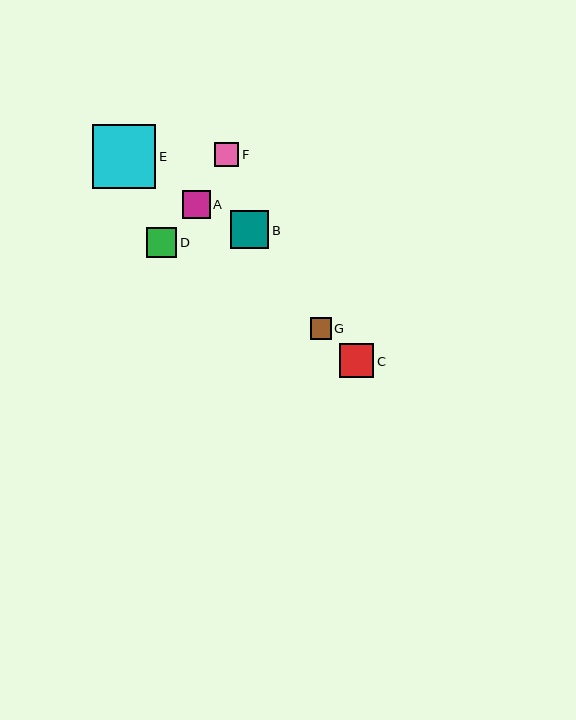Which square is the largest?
Square E is the largest with a size of approximately 64 pixels.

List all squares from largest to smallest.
From largest to smallest: E, B, C, D, A, F, G.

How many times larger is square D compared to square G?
Square D is approximately 1.4 times the size of square G.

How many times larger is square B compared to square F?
Square B is approximately 1.6 times the size of square F.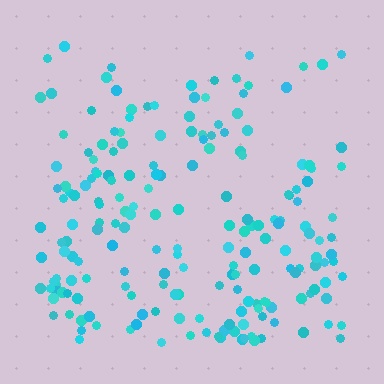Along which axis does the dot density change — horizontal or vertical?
Vertical.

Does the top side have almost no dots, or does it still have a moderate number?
Still a moderate number, just noticeably fewer than the bottom.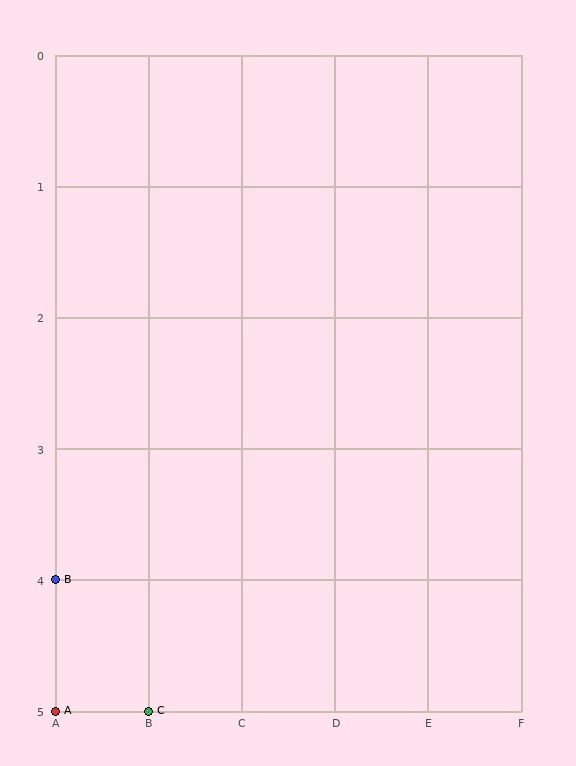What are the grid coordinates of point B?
Point B is at grid coordinates (A, 4).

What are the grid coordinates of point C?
Point C is at grid coordinates (B, 5).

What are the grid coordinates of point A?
Point A is at grid coordinates (A, 5).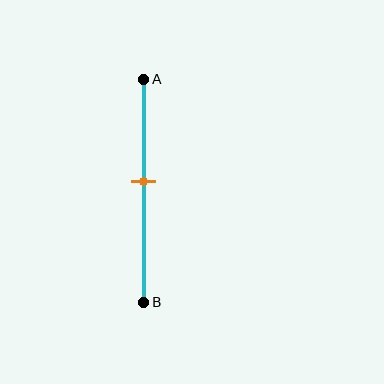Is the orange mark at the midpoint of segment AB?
No, the mark is at about 45% from A, not at the 50% midpoint.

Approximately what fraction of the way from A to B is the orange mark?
The orange mark is approximately 45% of the way from A to B.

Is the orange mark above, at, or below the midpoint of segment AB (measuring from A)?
The orange mark is above the midpoint of segment AB.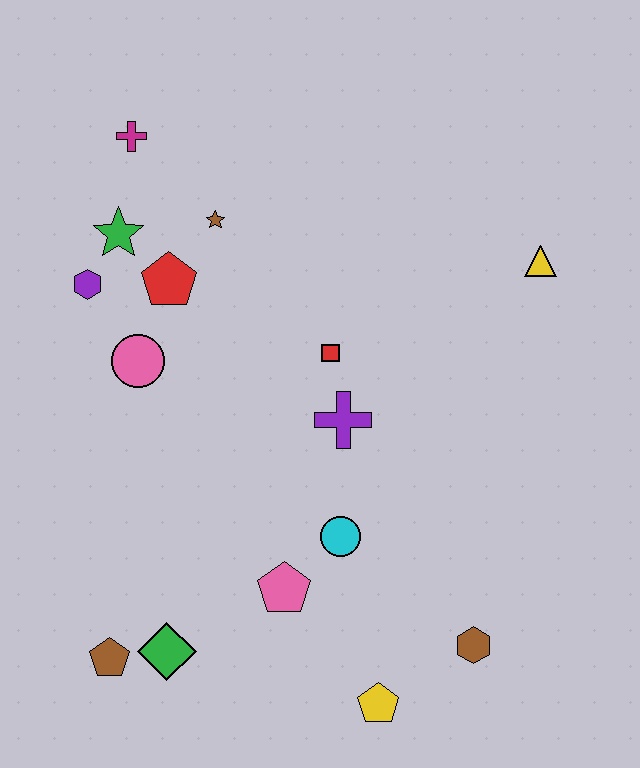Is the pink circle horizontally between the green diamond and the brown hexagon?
No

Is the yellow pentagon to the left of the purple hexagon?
No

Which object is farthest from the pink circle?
The brown hexagon is farthest from the pink circle.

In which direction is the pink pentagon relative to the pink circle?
The pink pentagon is below the pink circle.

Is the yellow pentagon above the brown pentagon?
No